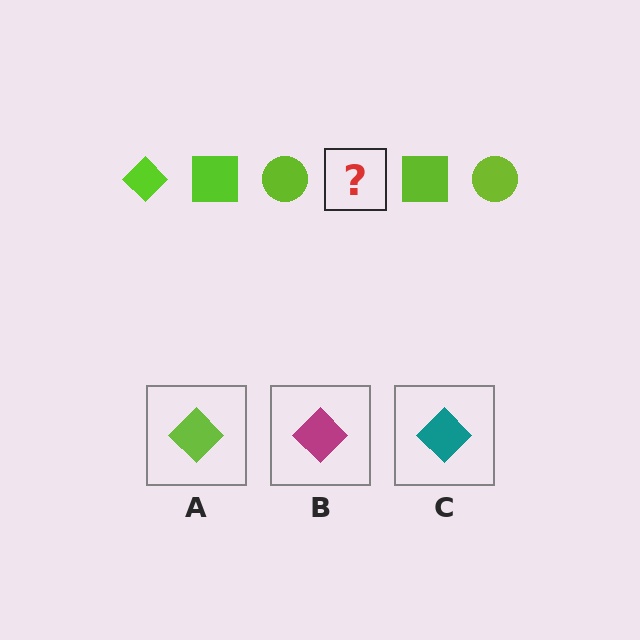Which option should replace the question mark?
Option A.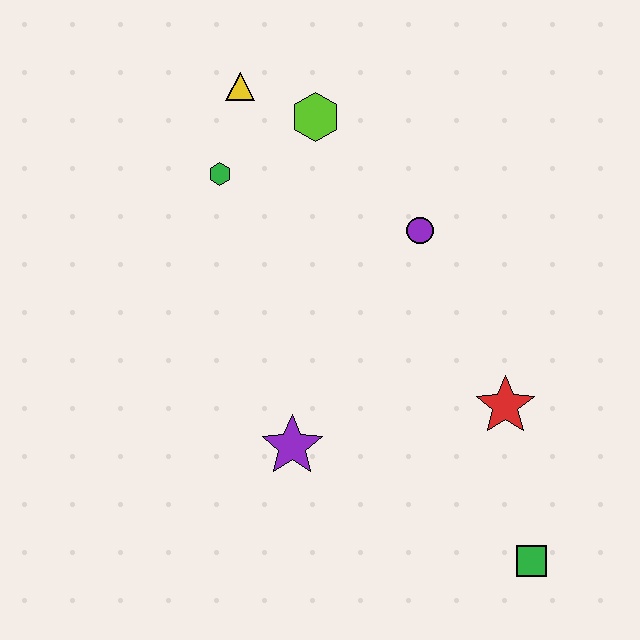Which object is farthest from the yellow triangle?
The green square is farthest from the yellow triangle.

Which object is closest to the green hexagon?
The yellow triangle is closest to the green hexagon.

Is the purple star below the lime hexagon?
Yes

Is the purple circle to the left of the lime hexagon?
No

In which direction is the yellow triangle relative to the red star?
The yellow triangle is above the red star.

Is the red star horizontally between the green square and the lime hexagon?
Yes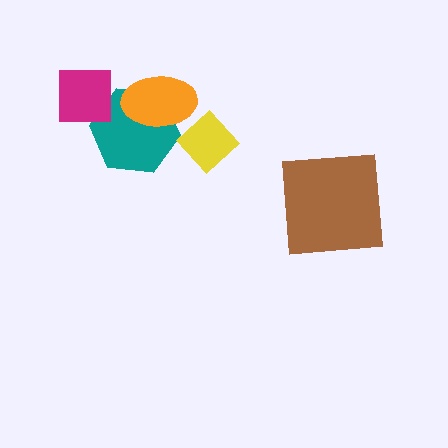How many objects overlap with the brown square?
0 objects overlap with the brown square.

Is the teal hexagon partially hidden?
Yes, it is partially covered by another shape.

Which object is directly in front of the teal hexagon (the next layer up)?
The orange ellipse is directly in front of the teal hexagon.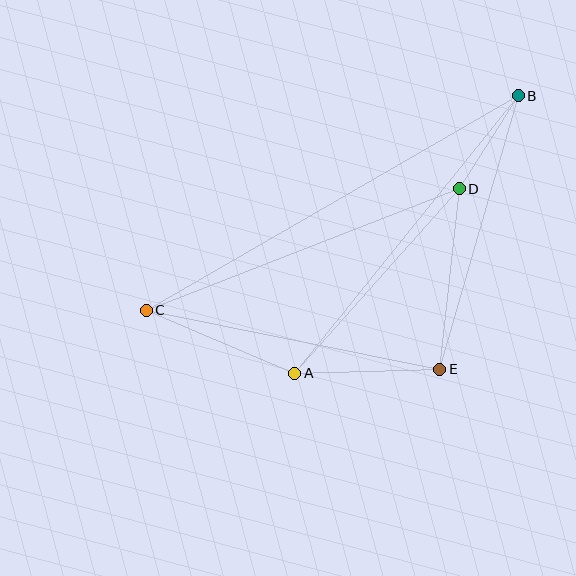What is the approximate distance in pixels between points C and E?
The distance between C and E is approximately 299 pixels.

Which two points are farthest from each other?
Points B and C are farthest from each other.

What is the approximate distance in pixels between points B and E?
The distance between B and E is approximately 285 pixels.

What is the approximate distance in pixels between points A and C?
The distance between A and C is approximately 161 pixels.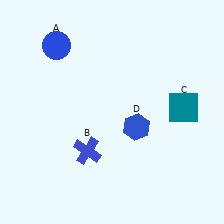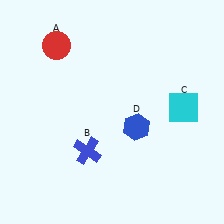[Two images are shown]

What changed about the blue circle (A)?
In Image 1, A is blue. In Image 2, it changed to red.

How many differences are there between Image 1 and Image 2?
There are 2 differences between the two images.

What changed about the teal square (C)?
In Image 1, C is teal. In Image 2, it changed to cyan.